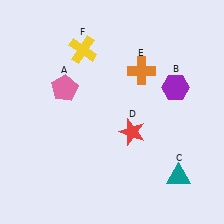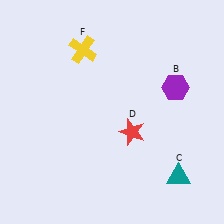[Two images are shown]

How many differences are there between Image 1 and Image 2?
There are 2 differences between the two images.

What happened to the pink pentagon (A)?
The pink pentagon (A) was removed in Image 2. It was in the top-left area of Image 1.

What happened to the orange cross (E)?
The orange cross (E) was removed in Image 2. It was in the top-right area of Image 1.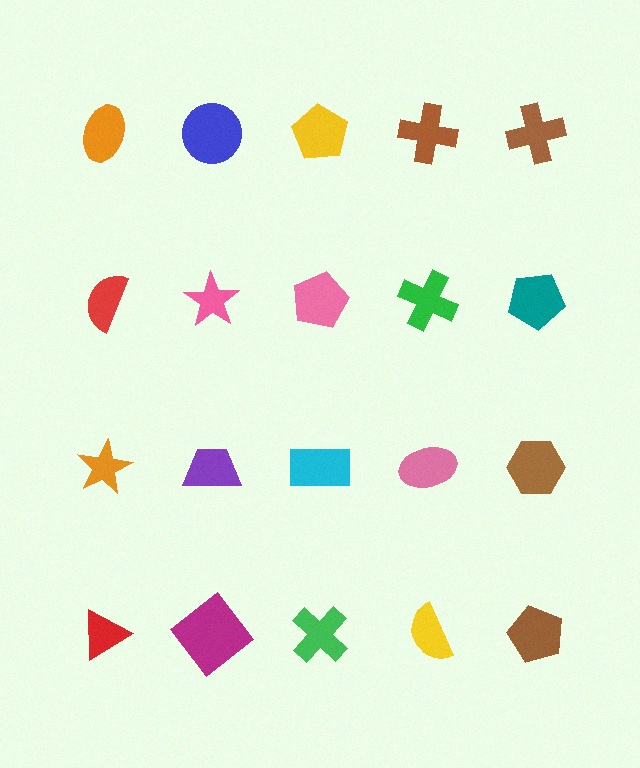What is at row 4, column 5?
A brown pentagon.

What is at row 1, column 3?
A yellow pentagon.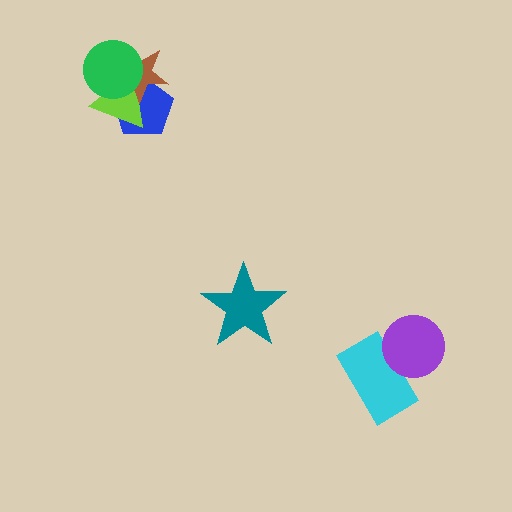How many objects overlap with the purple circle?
1 object overlaps with the purple circle.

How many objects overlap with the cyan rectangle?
1 object overlaps with the cyan rectangle.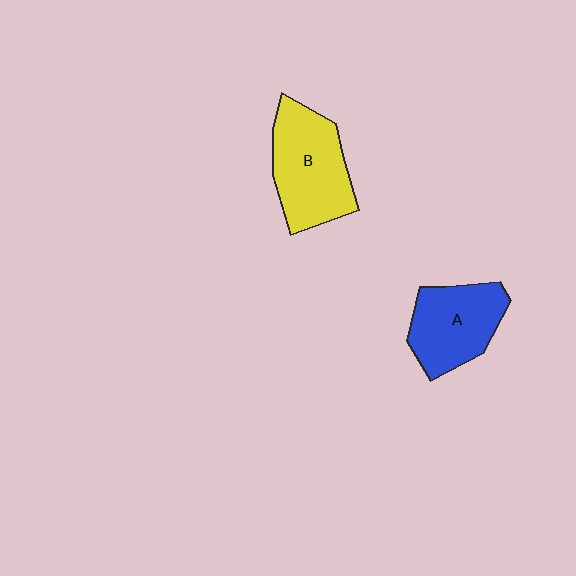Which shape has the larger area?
Shape B (yellow).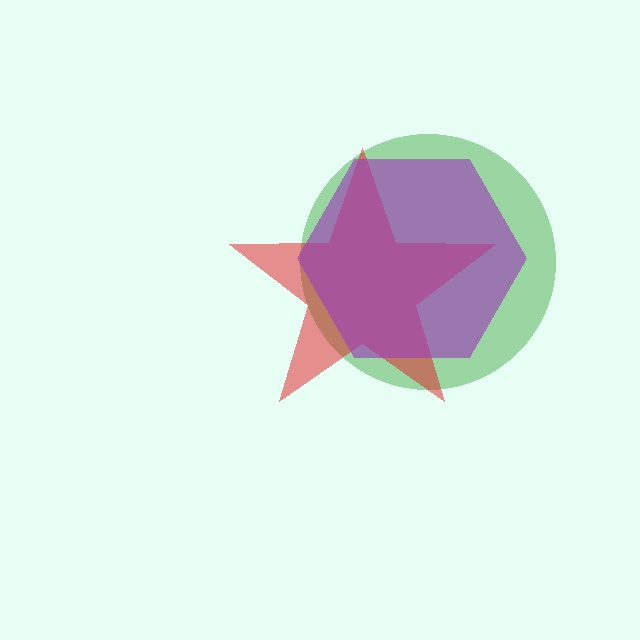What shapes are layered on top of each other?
The layered shapes are: a green circle, a red star, a purple hexagon.